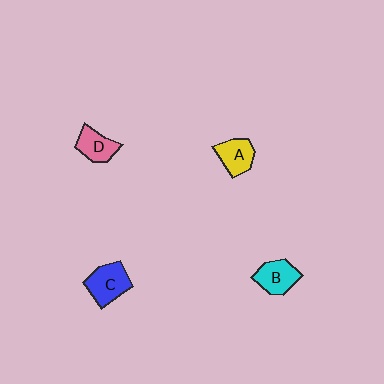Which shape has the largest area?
Shape C (blue).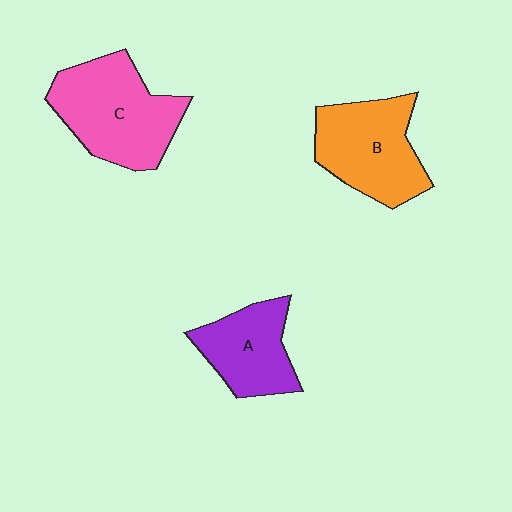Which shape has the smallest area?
Shape A (purple).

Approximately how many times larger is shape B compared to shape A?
Approximately 1.3 times.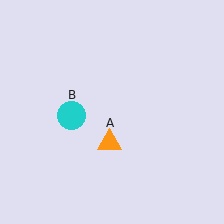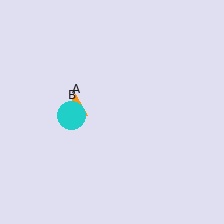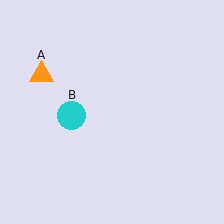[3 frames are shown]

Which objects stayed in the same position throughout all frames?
Cyan circle (object B) remained stationary.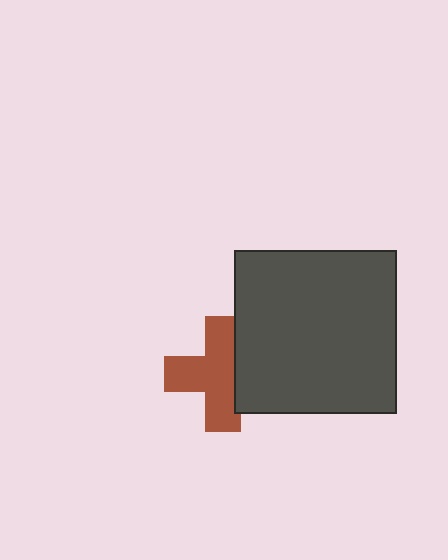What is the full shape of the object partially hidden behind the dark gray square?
The partially hidden object is a brown cross.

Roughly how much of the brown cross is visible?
Most of it is visible (roughly 69%).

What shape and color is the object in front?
The object in front is a dark gray square.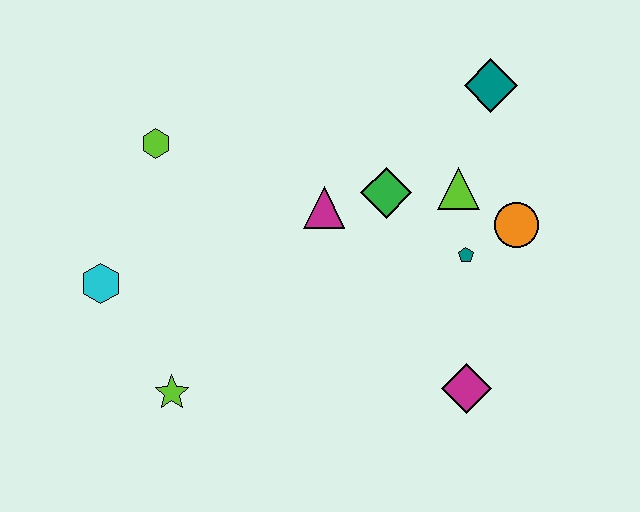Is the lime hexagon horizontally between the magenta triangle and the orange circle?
No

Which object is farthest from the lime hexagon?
The magenta diamond is farthest from the lime hexagon.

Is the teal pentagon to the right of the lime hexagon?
Yes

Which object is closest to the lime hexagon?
The cyan hexagon is closest to the lime hexagon.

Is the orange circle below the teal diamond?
Yes